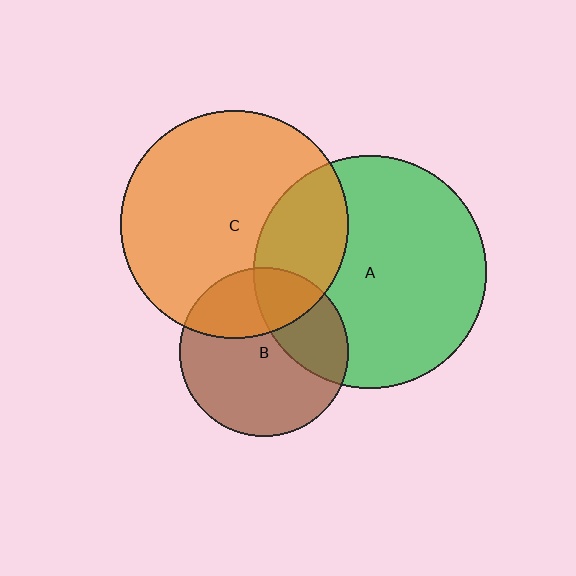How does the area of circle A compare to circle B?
Approximately 1.9 times.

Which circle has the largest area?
Circle A (green).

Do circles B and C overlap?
Yes.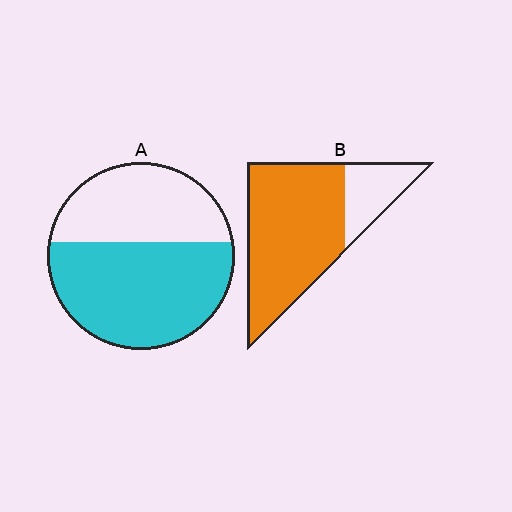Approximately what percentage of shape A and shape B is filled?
A is approximately 60% and B is approximately 75%.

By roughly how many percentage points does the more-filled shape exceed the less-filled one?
By roughly 20 percentage points (B over A).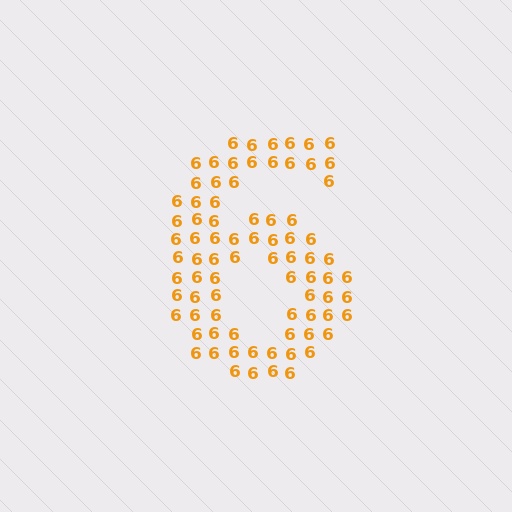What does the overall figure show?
The overall figure shows the digit 6.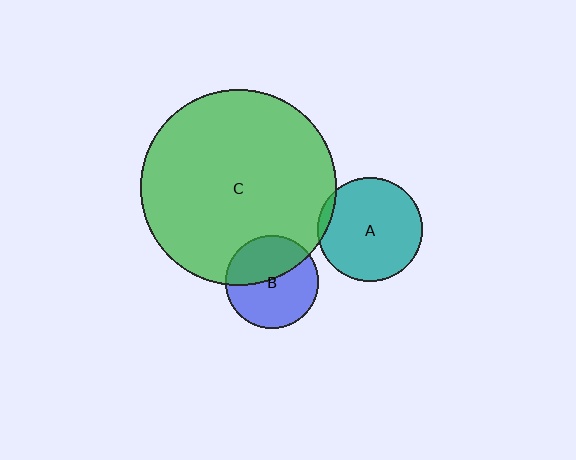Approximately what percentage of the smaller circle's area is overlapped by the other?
Approximately 5%.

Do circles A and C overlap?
Yes.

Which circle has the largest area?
Circle C (green).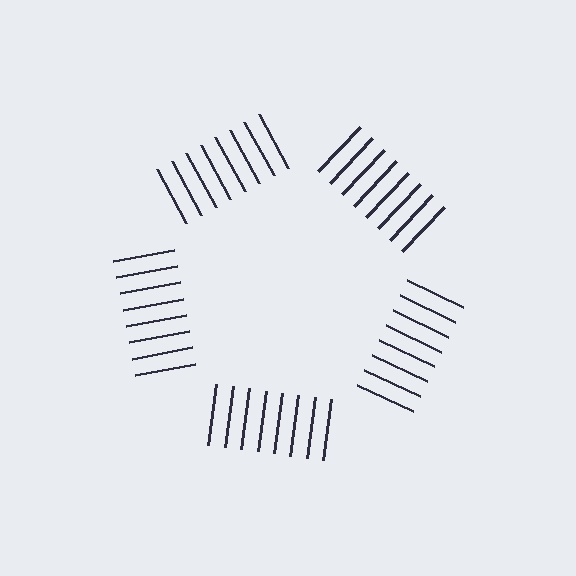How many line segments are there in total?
40 — 8 along each of the 5 edges.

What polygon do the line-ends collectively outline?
An illusory pentagon — the line segments terminate on its edges but no continuous stroke is drawn.